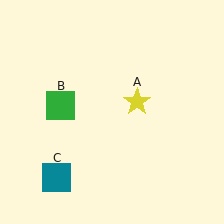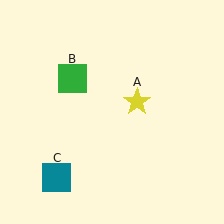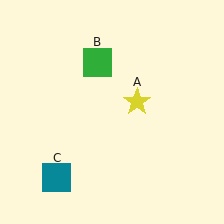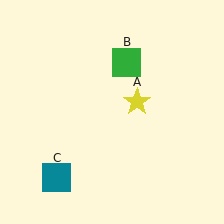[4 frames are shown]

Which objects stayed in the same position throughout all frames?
Yellow star (object A) and teal square (object C) remained stationary.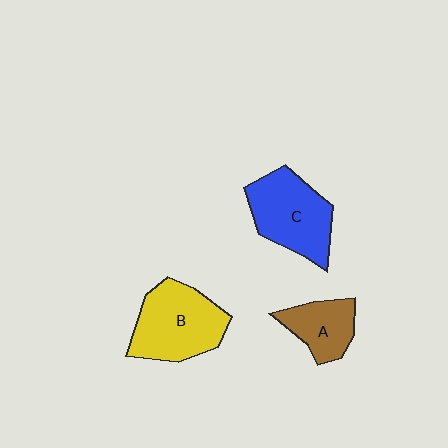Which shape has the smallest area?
Shape A (brown).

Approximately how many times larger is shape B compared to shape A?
Approximately 1.7 times.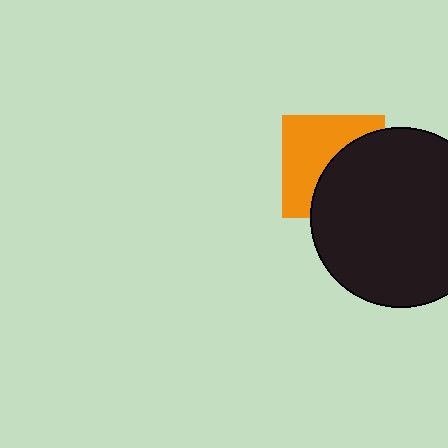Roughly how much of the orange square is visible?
About half of it is visible (roughly 52%).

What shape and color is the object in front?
The object in front is a black circle.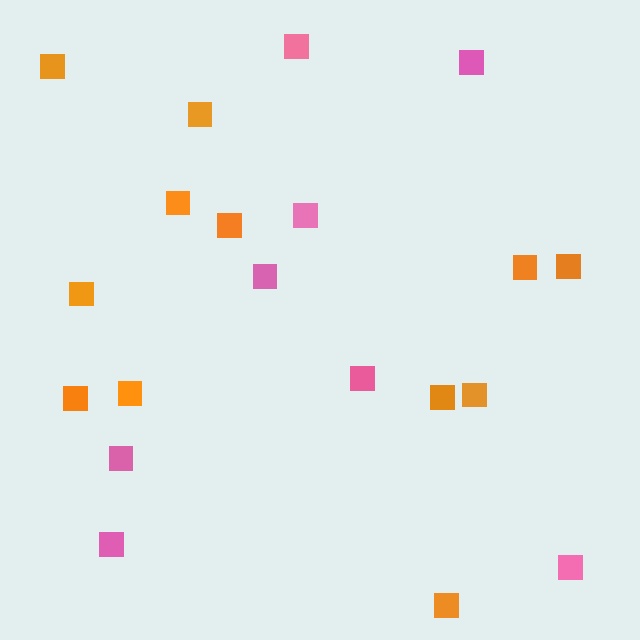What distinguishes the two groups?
There are 2 groups: one group of pink squares (8) and one group of orange squares (12).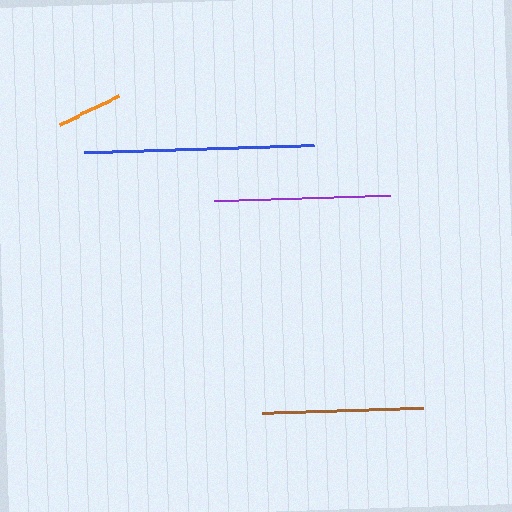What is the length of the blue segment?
The blue segment is approximately 230 pixels long.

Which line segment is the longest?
The blue line is the longest at approximately 230 pixels.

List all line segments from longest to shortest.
From longest to shortest: blue, purple, brown, orange.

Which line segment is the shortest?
The orange line is the shortest at approximately 66 pixels.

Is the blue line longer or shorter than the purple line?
The blue line is longer than the purple line.